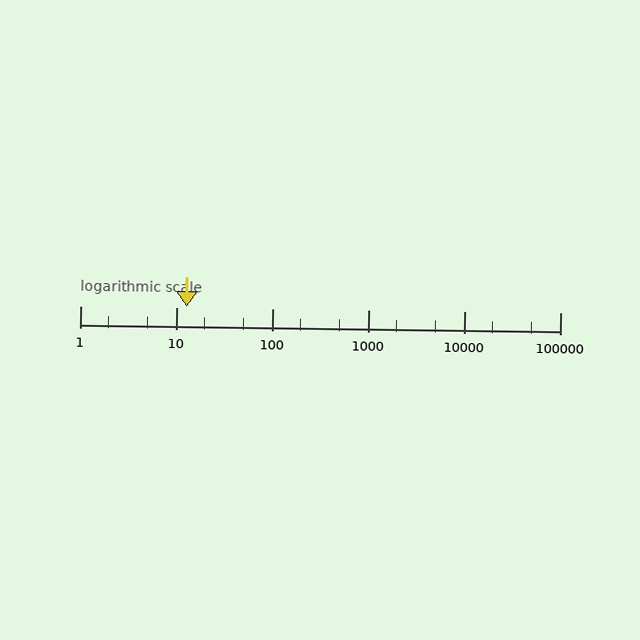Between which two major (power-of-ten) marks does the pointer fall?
The pointer is between 10 and 100.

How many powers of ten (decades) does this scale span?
The scale spans 5 decades, from 1 to 100000.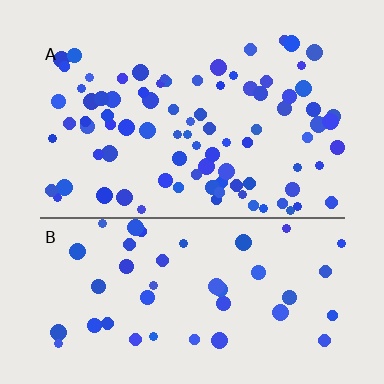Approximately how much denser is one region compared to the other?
Approximately 2.0× — region A over region B.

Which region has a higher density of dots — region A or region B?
A (the top).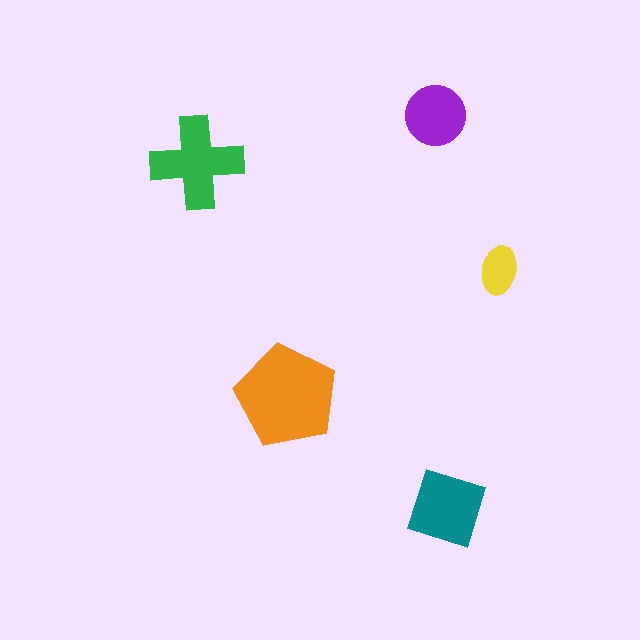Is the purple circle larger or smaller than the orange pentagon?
Smaller.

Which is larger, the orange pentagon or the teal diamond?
The orange pentagon.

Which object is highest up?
The purple circle is topmost.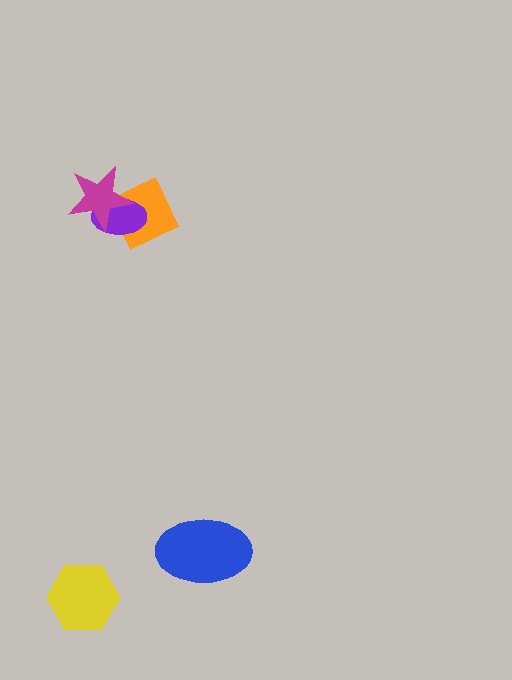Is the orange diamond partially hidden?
Yes, it is partially covered by another shape.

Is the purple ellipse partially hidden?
Yes, it is partially covered by another shape.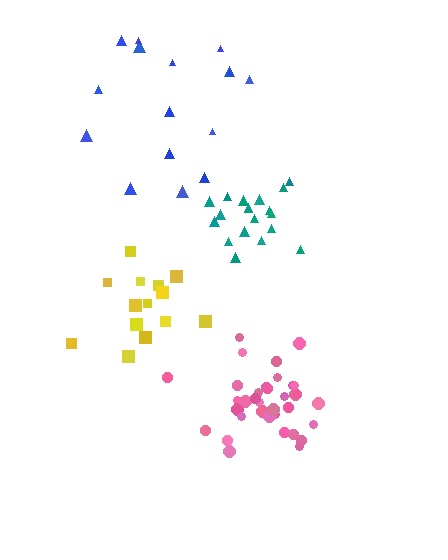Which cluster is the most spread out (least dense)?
Blue.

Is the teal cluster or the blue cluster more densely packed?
Teal.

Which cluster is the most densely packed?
Teal.